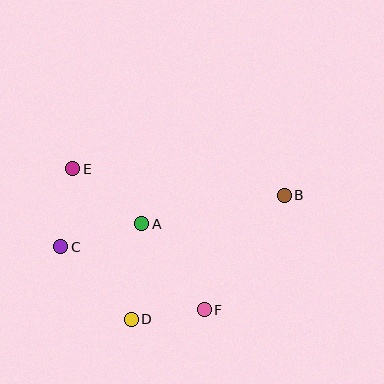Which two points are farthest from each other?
Points B and C are farthest from each other.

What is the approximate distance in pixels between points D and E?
The distance between D and E is approximately 161 pixels.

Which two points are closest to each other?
Points D and F are closest to each other.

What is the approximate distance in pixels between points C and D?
The distance between C and D is approximately 101 pixels.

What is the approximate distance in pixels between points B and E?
The distance between B and E is approximately 213 pixels.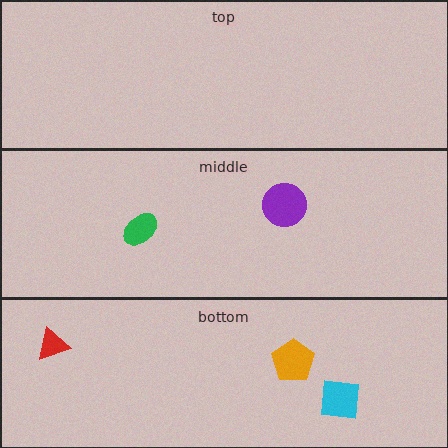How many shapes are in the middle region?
2.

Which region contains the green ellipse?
The middle region.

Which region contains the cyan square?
The bottom region.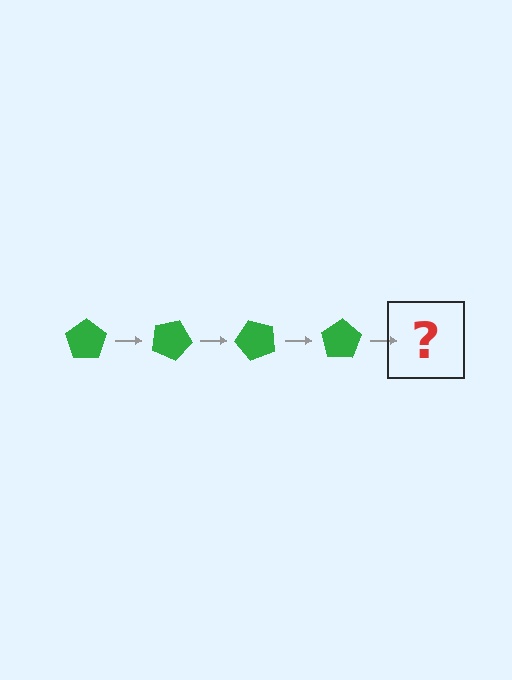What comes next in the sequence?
The next element should be a green pentagon rotated 100 degrees.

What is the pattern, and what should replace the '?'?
The pattern is that the pentagon rotates 25 degrees each step. The '?' should be a green pentagon rotated 100 degrees.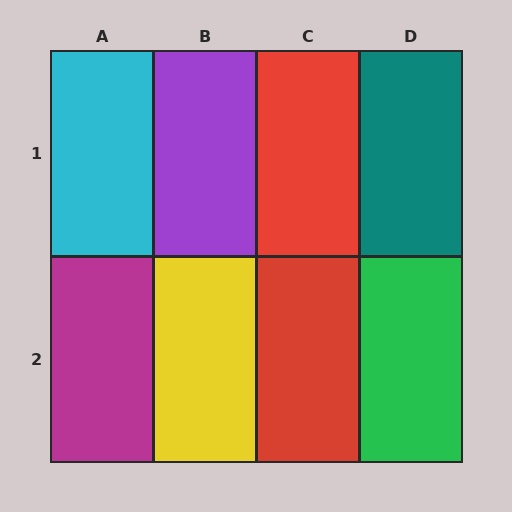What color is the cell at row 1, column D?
Teal.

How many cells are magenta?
1 cell is magenta.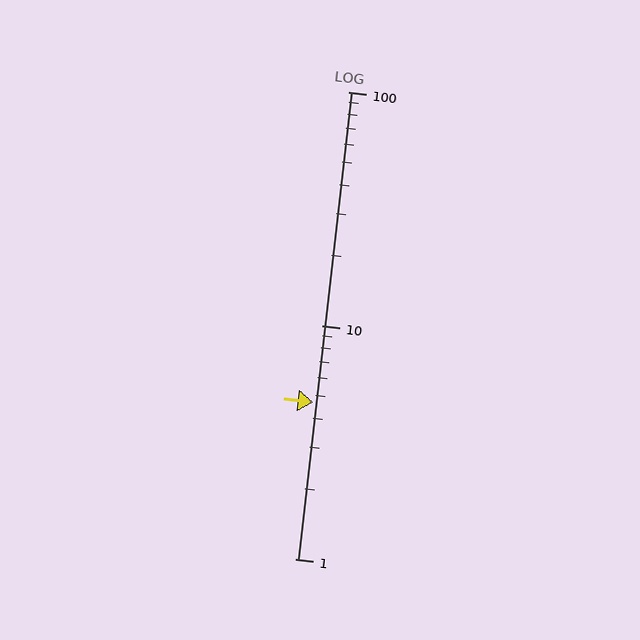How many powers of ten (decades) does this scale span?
The scale spans 2 decades, from 1 to 100.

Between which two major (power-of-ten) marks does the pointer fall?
The pointer is between 1 and 10.